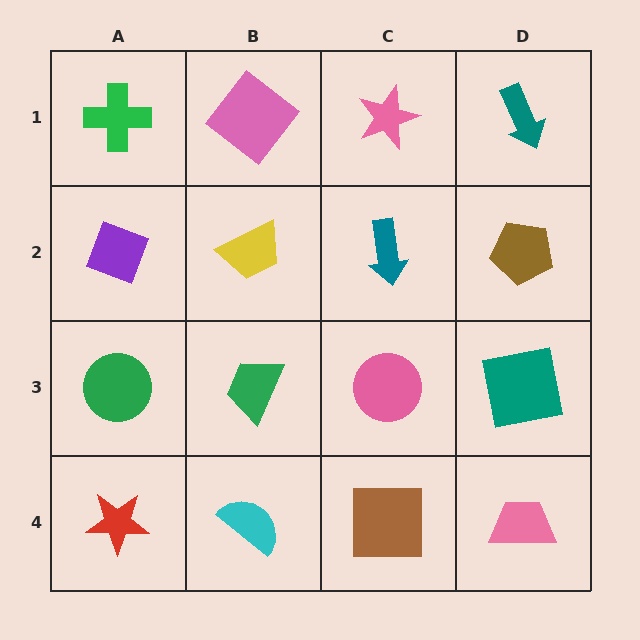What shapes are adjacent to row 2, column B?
A pink diamond (row 1, column B), a green trapezoid (row 3, column B), a purple diamond (row 2, column A), a teal arrow (row 2, column C).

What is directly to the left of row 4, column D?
A brown square.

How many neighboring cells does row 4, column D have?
2.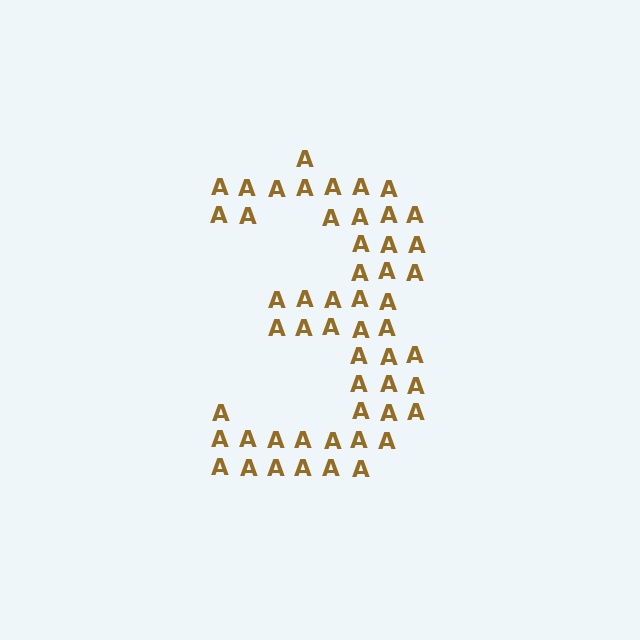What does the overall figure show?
The overall figure shows the digit 3.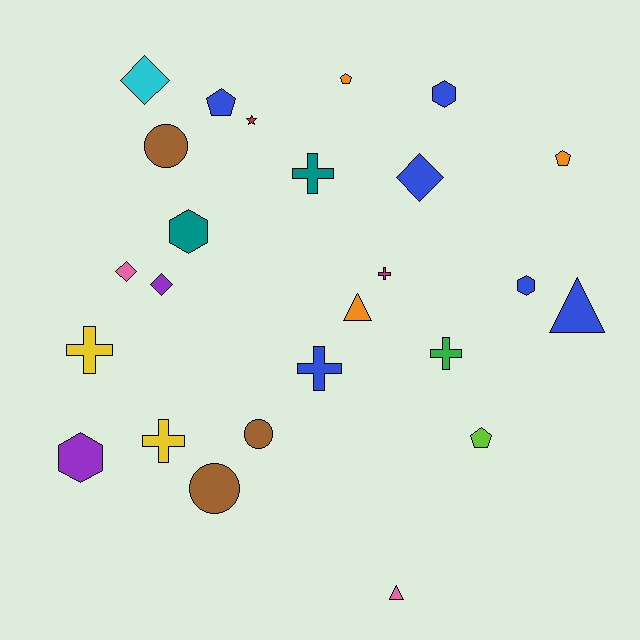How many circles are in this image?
There are 3 circles.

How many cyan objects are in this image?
There is 1 cyan object.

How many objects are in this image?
There are 25 objects.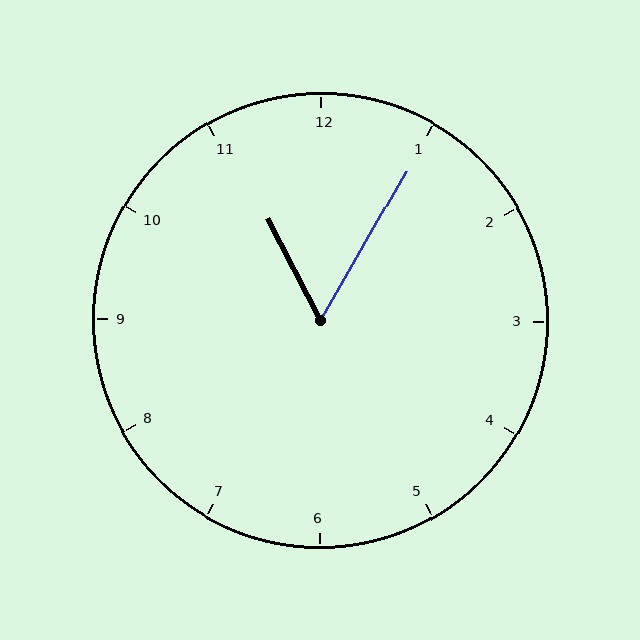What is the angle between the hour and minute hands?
Approximately 58 degrees.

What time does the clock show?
11:05.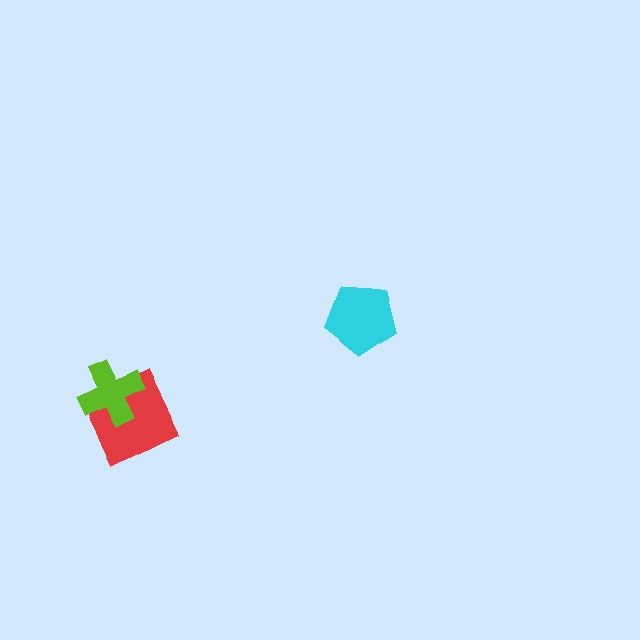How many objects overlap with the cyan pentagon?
0 objects overlap with the cyan pentagon.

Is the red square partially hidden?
Yes, it is partially covered by another shape.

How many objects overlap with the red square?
1 object overlaps with the red square.